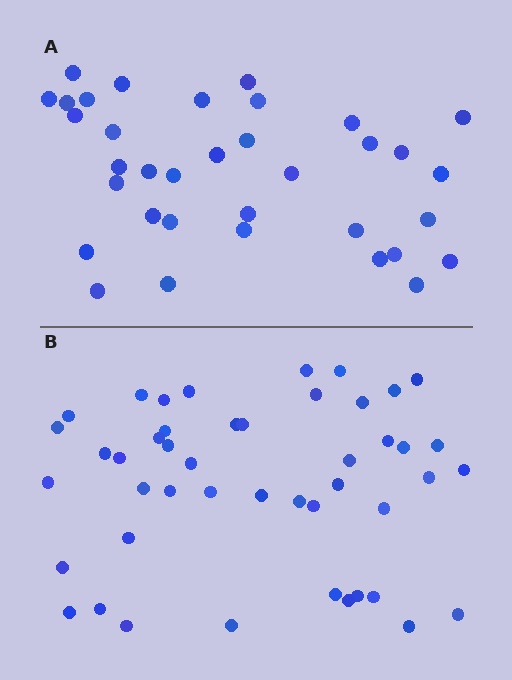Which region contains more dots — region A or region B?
Region B (the bottom region) has more dots.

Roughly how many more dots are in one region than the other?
Region B has roughly 12 or so more dots than region A.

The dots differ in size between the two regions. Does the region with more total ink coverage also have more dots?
No. Region A has more total ink coverage because its dots are larger, but region B actually contains more individual dots. Total area can be misleading — the number of items is what matters here.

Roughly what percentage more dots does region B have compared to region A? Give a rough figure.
About 30% more.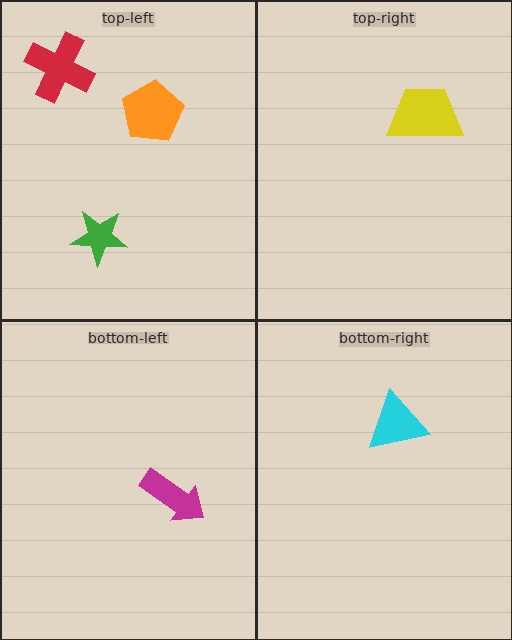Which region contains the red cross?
The top-left region.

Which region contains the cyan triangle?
The bottom-right region.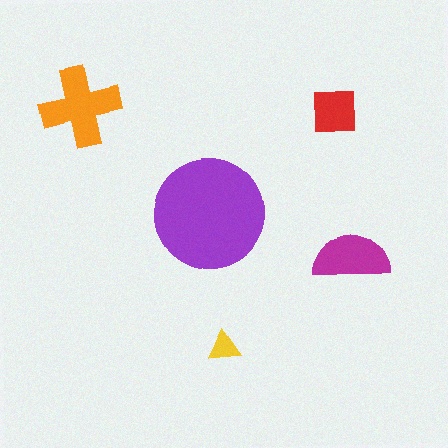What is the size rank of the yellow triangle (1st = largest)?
5th.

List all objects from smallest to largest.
The yellow triangle, the red square, the magenta semicircle, the orange cross, the purple circle.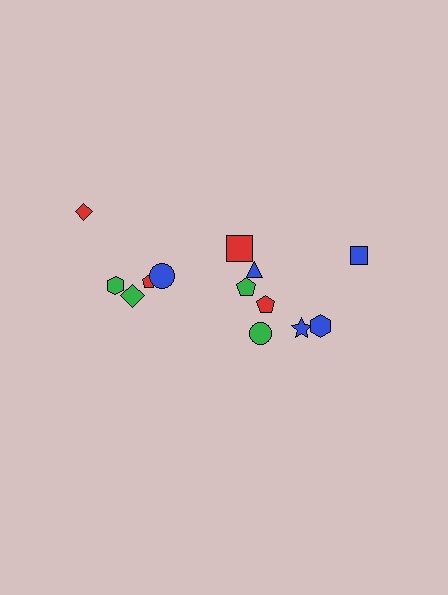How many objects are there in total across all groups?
There are 13 objects.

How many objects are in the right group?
There are 8 objects.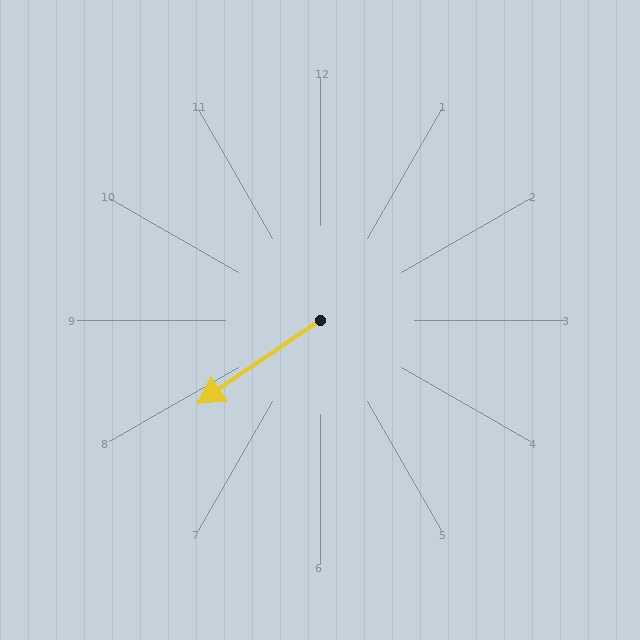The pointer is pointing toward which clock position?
Roughly 8 o'clock.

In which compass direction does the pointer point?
Southwest.